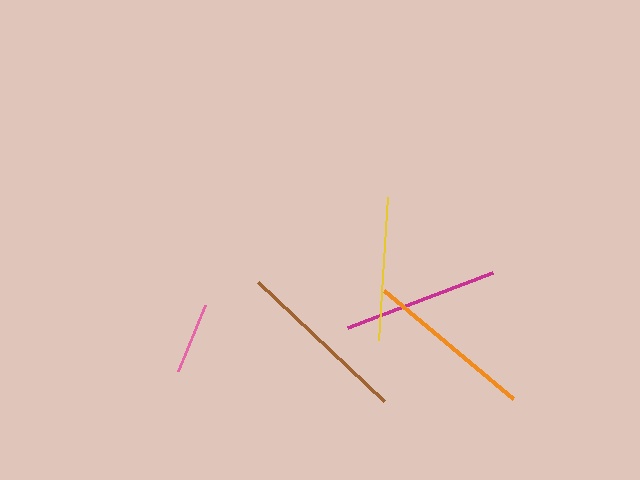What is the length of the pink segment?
The pink segment is approximately 71 pixels long.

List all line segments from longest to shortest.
From longest to shortest: brown, orange, magenta, yellow, pink.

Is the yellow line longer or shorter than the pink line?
The yellow line is longer than the pink line.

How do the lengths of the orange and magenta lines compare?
The orange and magenta lines are approximately the same length.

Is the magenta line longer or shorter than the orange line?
The orange line is longer than the magenta line.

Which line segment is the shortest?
The pink line is the shortest at approximately 71 pixels.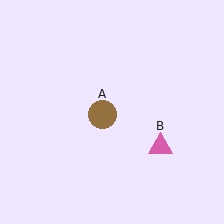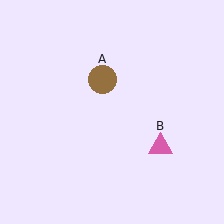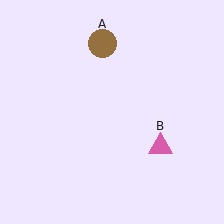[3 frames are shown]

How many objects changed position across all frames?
1 object changed position: brown circle (object A).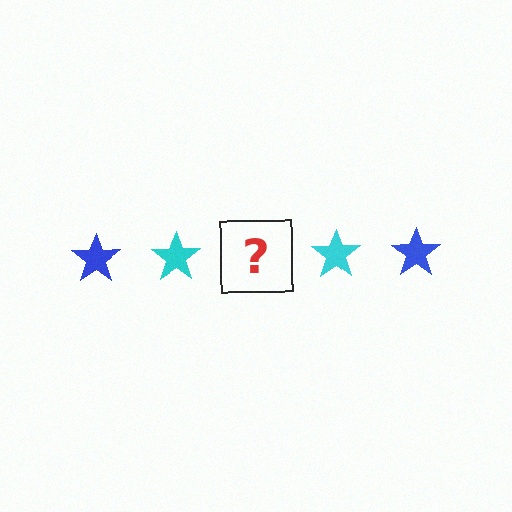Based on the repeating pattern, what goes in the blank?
The blank should be a blue star.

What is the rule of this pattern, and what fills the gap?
The rule is that the pattern cycles through blue, cyan stars. The gap should be filled with a blue star.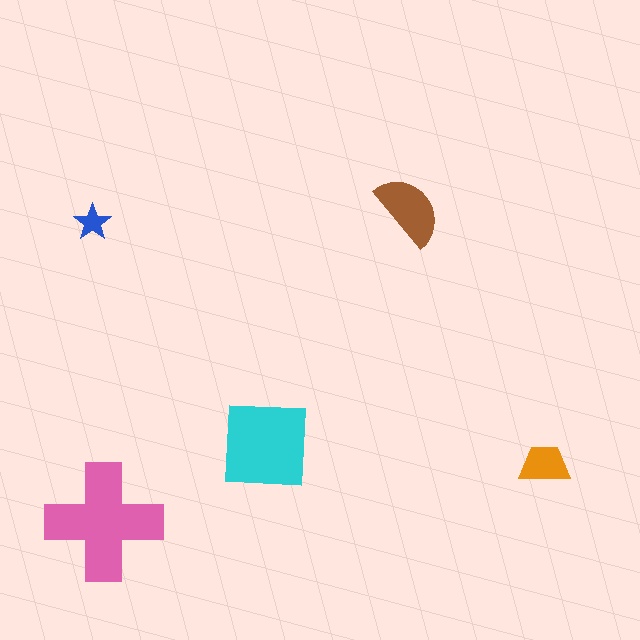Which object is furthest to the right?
The orange trapezoid is rightmost.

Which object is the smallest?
The blue star.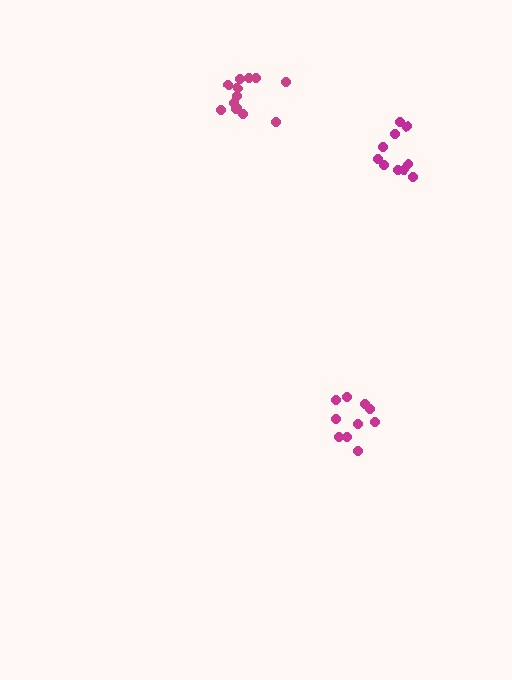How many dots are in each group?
Group 1: 10 dots, Group 2: 13 dots, Group 3: 10 dots (33 total).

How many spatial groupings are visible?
There are 3 spatial groupings.